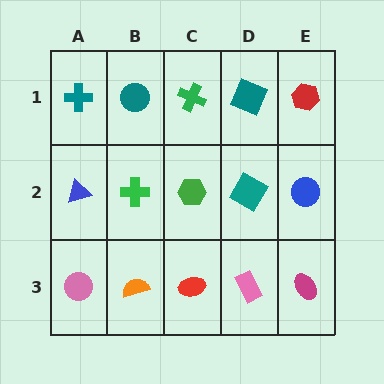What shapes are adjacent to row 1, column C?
A green hexagon (row 2, column C), a teal circle (row 1, column B), a teal square (row 1, column D).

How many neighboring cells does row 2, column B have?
4.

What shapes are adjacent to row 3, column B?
A green cross (row 2, column B), a pink circle (row 3, column A), a red ellipse (row 3, column C).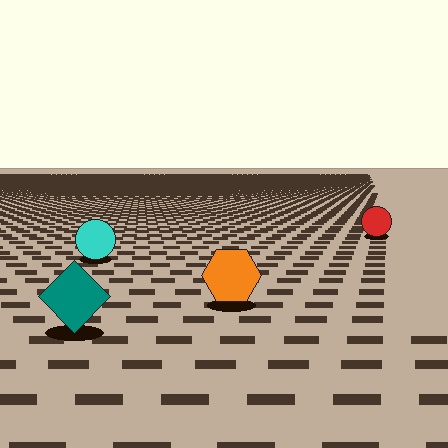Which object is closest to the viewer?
The teal diamond is closest. The texture marks near it are larger and more spread out.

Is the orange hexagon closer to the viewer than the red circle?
Yes. The orange hexagon is closer — you can tell from the texture gradient: the ground texture is coarser near it.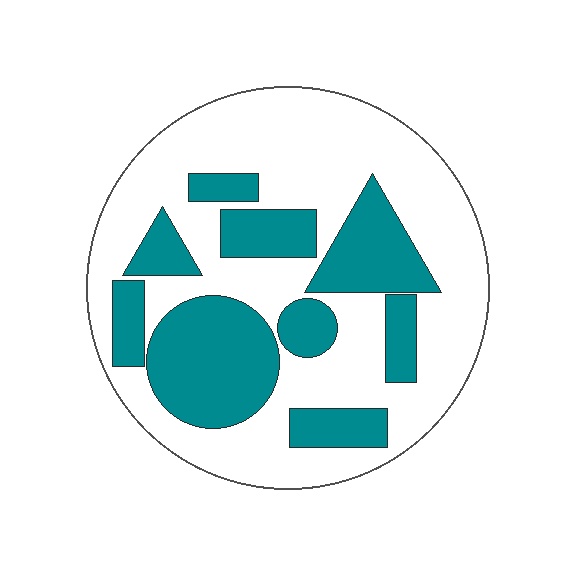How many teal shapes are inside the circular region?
9.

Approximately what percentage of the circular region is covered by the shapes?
Approximately 35%.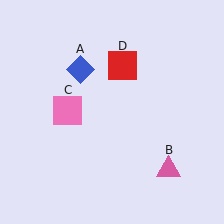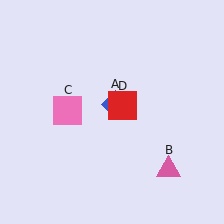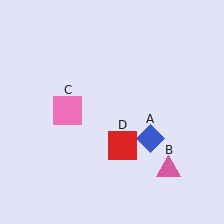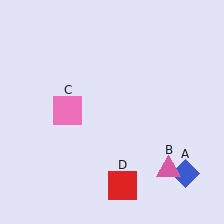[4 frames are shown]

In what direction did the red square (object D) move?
The red square (object D) moved down.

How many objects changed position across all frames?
2 objects changed position: blue diamond (object A), red square (object D).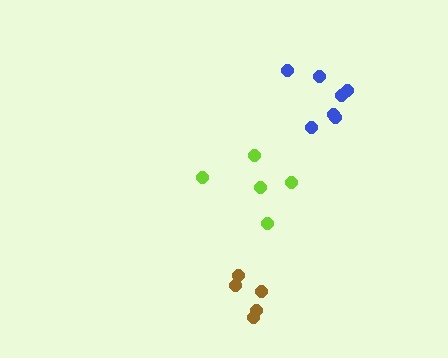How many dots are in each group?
Group 1: 5 dots, Group 2: 5 dots, Group 3: 7 dots (17 total).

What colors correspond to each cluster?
The clusters are colored: lime, brown, blue.